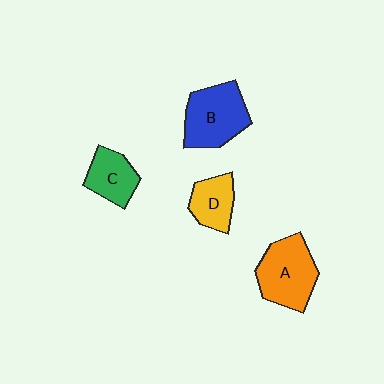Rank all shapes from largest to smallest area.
From largest to smallest: A (orange), B (blue), C (green), D (yellow).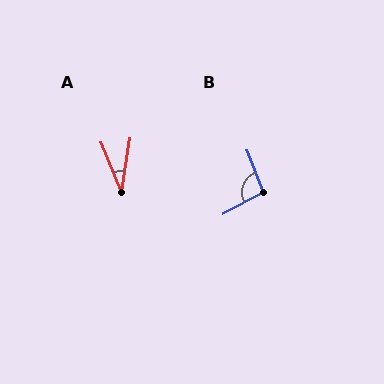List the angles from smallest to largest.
A (30°), B (97°).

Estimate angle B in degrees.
Approximately 97 degrees.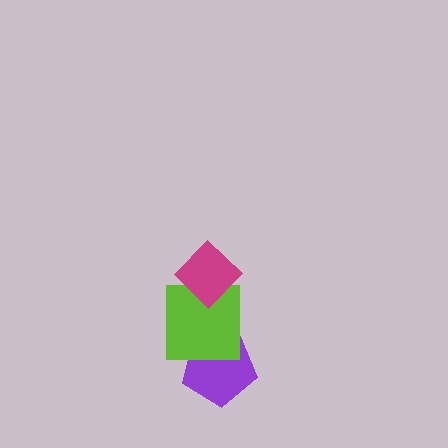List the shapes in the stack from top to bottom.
From top to bottom: the magenta diamond, the lime square, the purple pentagon.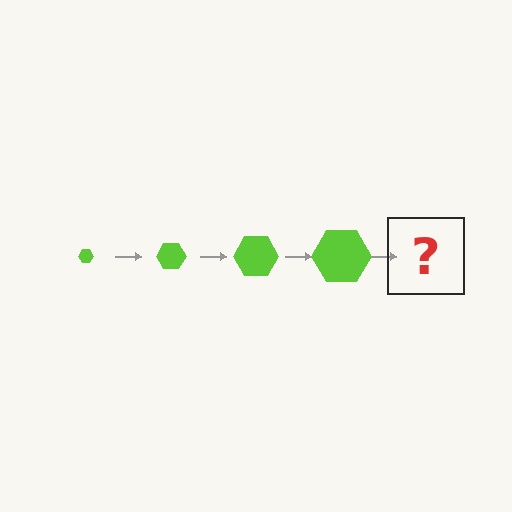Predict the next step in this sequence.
The next step is a lime hexagon, larger than the previous one.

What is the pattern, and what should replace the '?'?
The pattern is that the hexagon gets progressively larger each step. The '?' should be a lime hexagon, larger than the previous one.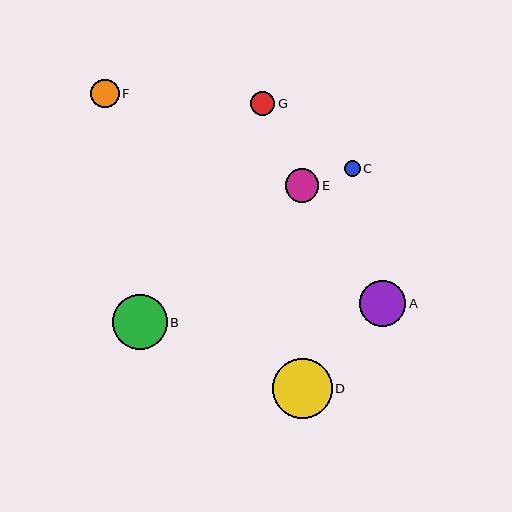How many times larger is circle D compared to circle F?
Circle D is approximately 2.1 times the size of circle F.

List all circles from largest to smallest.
From largest to smallest: D, B, A, E, F, G, C.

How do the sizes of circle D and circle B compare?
Circle D and circle B are approximately the same size.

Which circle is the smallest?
Circle C is the smallest with a size of approximately 16 pixels.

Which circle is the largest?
Circle D is the largest with a size of approximately 60 pixels.